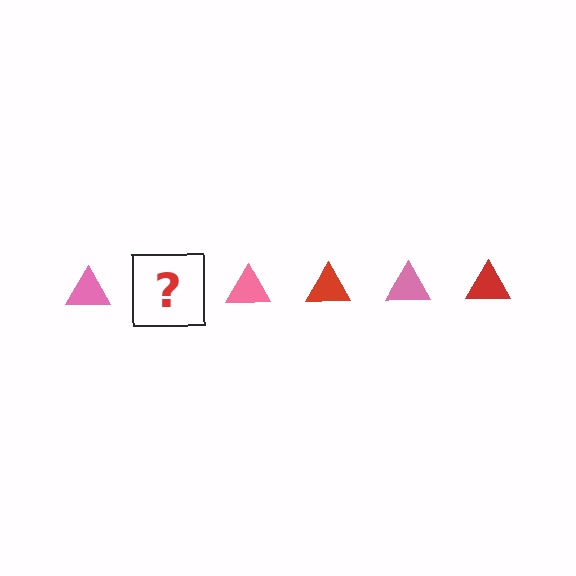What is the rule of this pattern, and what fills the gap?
The rule is that the pattern cycles through pink, red triangles. The gap should be filled with a red triangle.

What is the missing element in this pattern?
The missing element is a red triangle.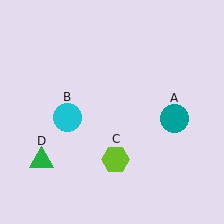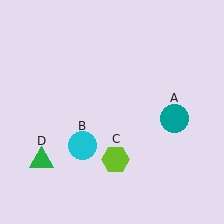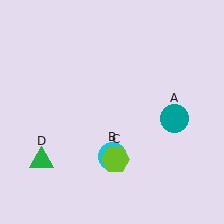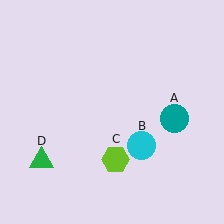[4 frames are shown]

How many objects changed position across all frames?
1 object changed position: cyan circle (object B).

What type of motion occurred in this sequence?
The cyan circle (object B) rotated counterclockwise around the center of the scene.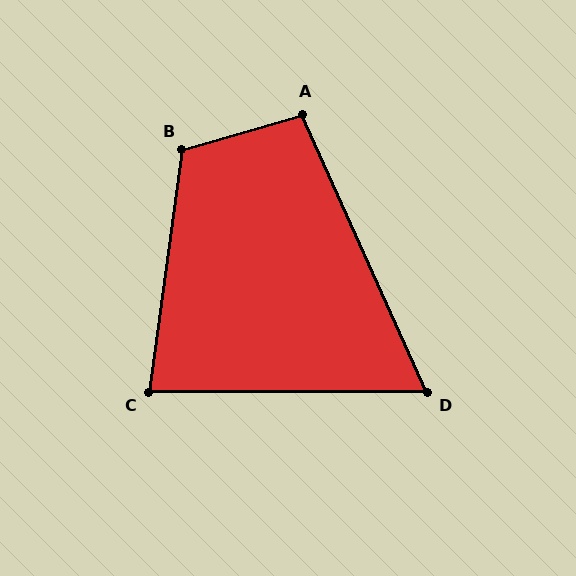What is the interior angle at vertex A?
Approximately 98 degrees (obtuse).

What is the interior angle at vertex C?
Approximately 82 degrees (acute).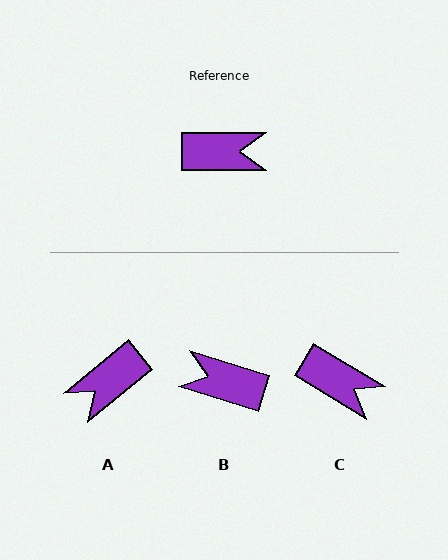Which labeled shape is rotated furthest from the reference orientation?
B, about 163 degrees away.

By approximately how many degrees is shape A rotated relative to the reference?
Approximately 141 degrees clockwise.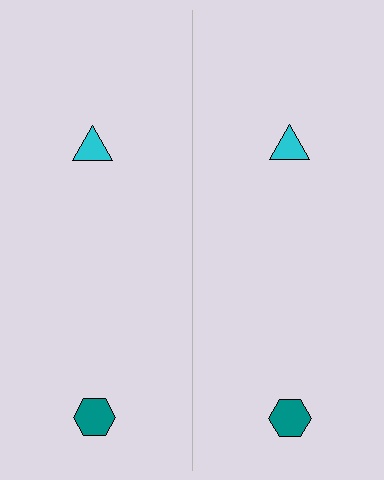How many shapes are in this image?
There are 4 shapes in this image.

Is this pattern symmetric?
Yes, this pattern has bilateral (reflection) symmetry.